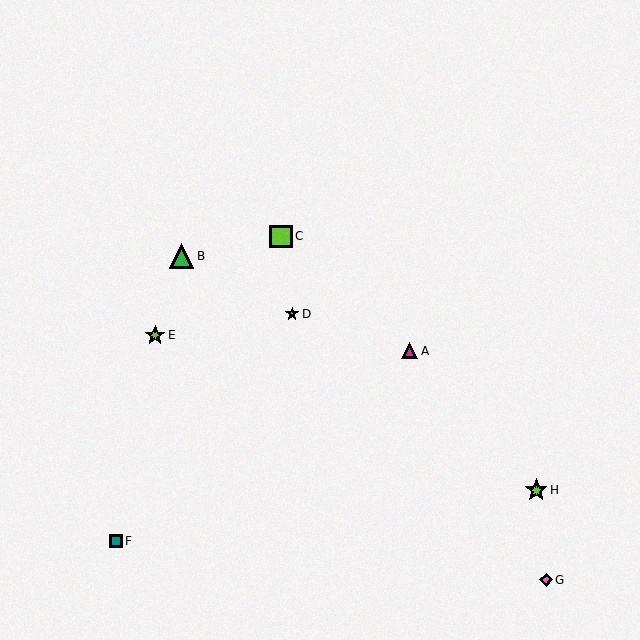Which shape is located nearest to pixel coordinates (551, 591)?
The pink diamond (labeled G) at (546, 580) is nearest to that location.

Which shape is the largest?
The green triangle (labeled B) is the largest.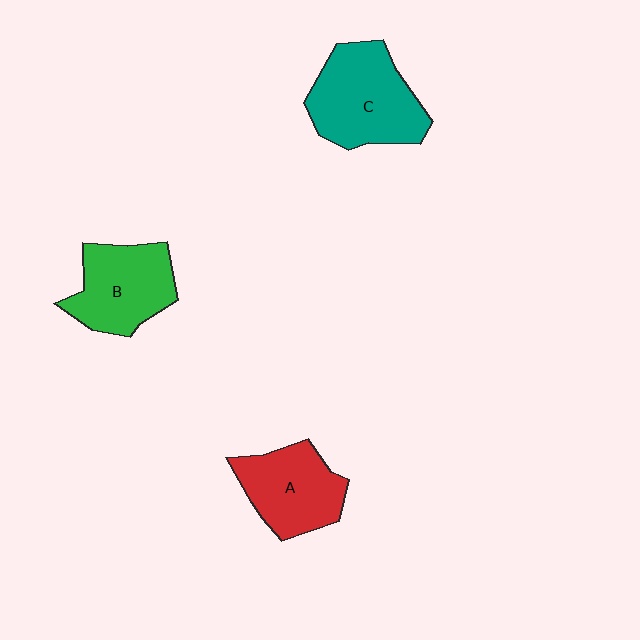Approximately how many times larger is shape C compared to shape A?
Approximately 1.3 times.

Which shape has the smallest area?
Shape A (red).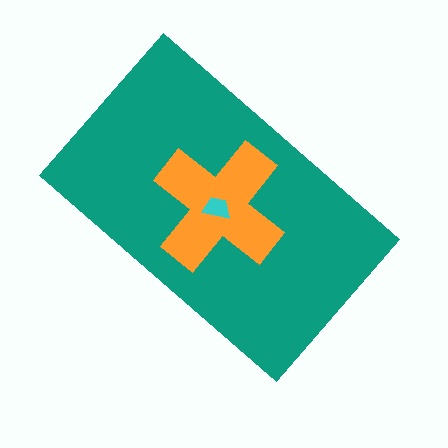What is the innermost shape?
The cyan trapezoid.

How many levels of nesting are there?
3.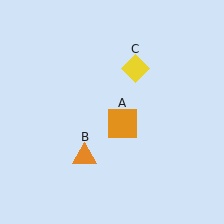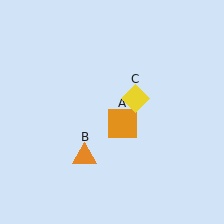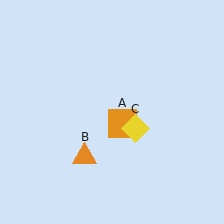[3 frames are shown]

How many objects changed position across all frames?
1 object changed position: yellow diamond (object C).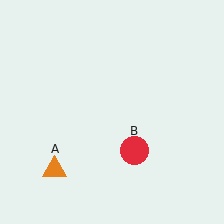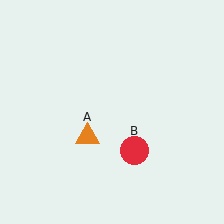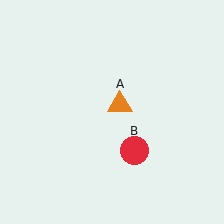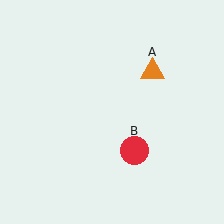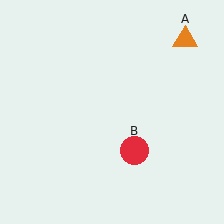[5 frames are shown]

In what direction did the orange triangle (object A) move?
The orange triangle (object A) moved up and to the right.